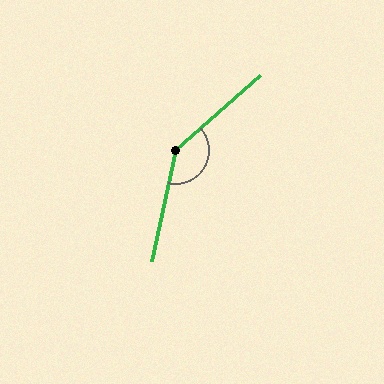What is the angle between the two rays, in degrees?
Approximately 144 degrees.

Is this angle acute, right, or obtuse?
It is obtuse.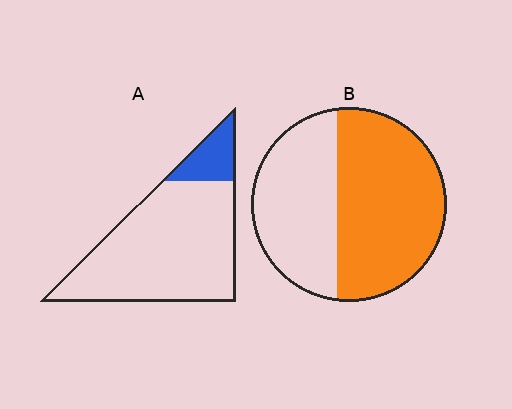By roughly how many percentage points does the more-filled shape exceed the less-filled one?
By roughly 45 percentage points (B over A).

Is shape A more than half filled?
No.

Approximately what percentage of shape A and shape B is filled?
A is approximately 15% and B is approximately 60%.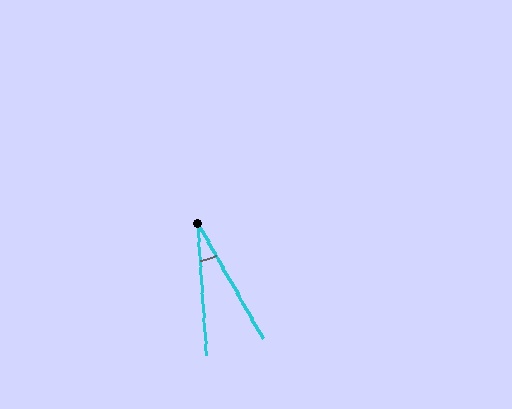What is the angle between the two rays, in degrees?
Approximately 26 degrees.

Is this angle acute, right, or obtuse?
It is acute.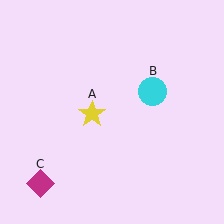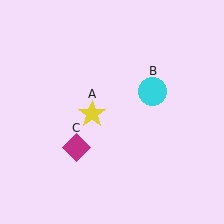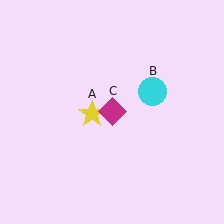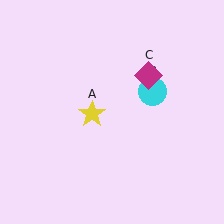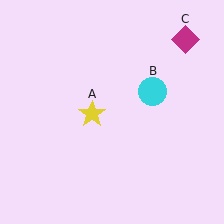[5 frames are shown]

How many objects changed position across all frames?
1 object changed position: magenta diamond (object C).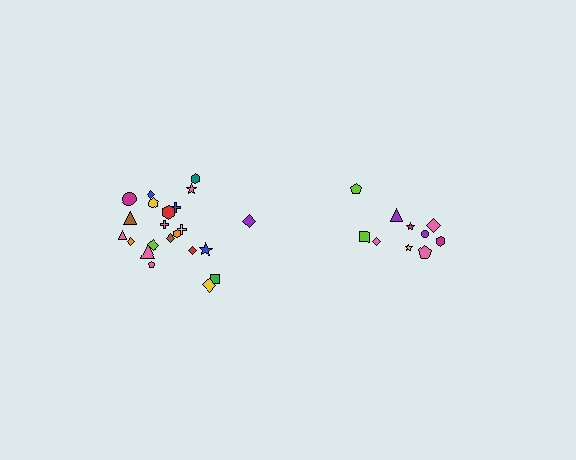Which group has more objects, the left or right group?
The left group.